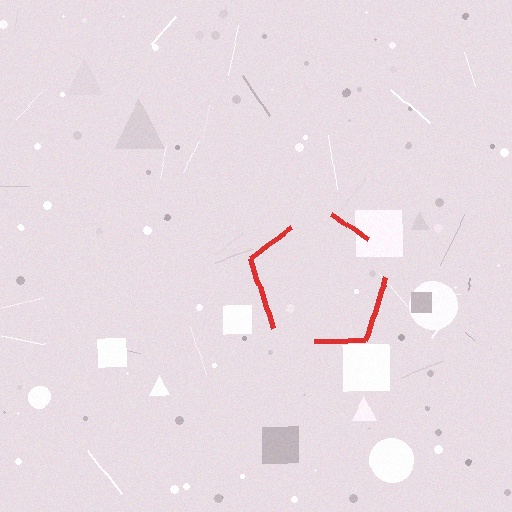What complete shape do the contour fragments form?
The contour fragments form a pentagon.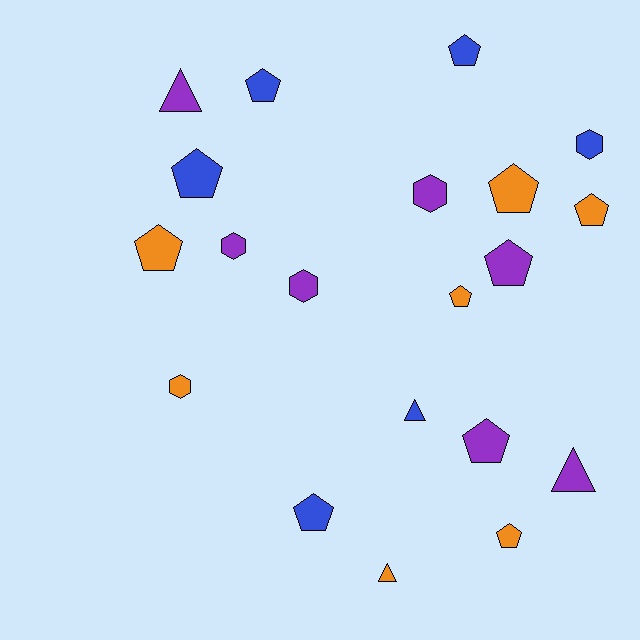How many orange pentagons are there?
There are 5 orange pentagons.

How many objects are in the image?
There are 20 objects.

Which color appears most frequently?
Purple, with 7 objects.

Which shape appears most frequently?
Pentagon, with 11 objects.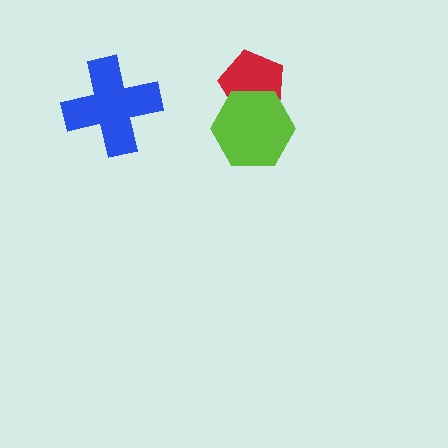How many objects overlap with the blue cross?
0 objects overlap with the blue cross.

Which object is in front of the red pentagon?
The lime hexagon is in front of the red pentagon.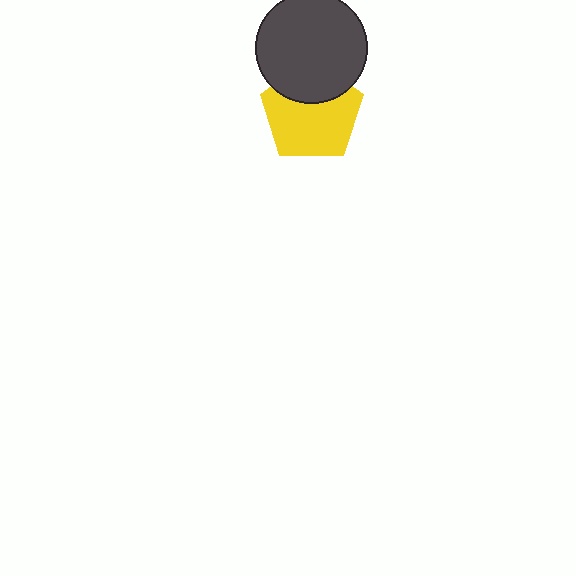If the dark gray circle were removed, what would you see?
You would see the complete yellow pentagon.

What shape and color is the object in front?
The object in front is a dark gray circle.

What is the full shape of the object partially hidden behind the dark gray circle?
The partially hidden object is a yellow pentagon.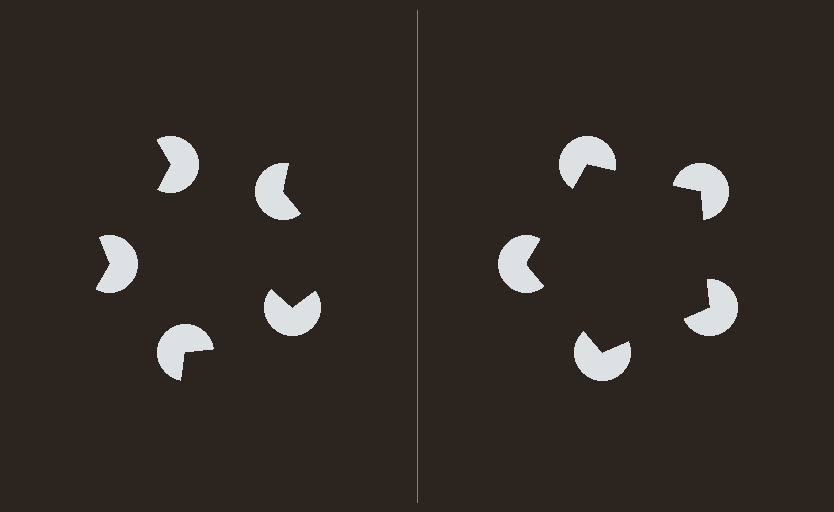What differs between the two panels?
The pac-man discs are positioned identically on both sides; only the wedge orientations differ. On the right they align to a pentagon; on the left they are misaligned.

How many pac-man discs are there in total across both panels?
10 — 5 on each side.